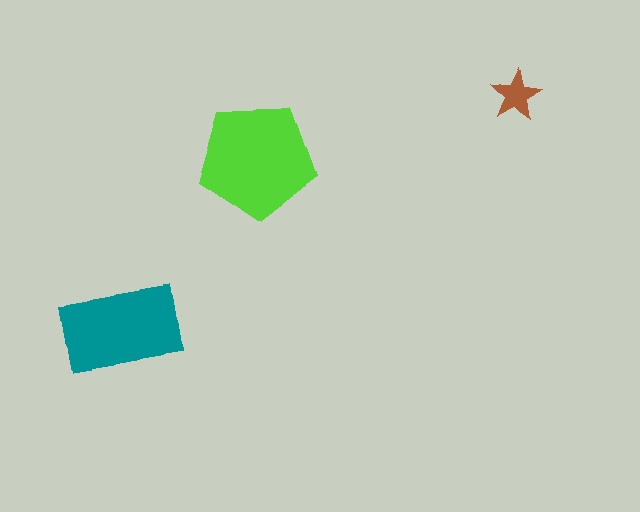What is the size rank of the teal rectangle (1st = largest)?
2nd.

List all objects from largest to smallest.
The lime pentagon, the teal rectangle, the brown star.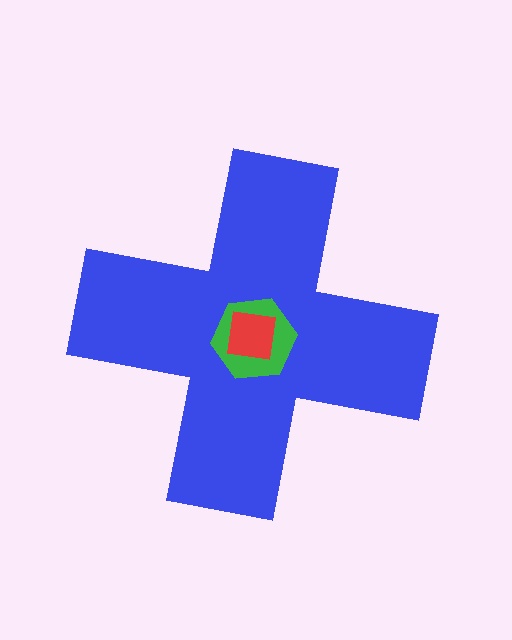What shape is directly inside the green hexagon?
The red square.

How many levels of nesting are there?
3.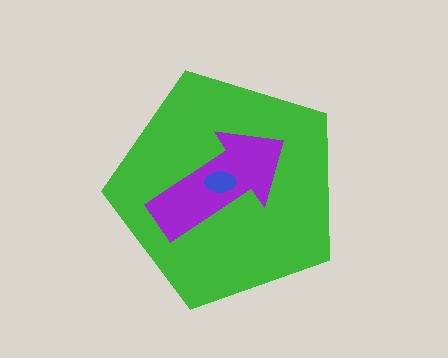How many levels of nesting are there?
3.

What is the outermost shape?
The green pentagon.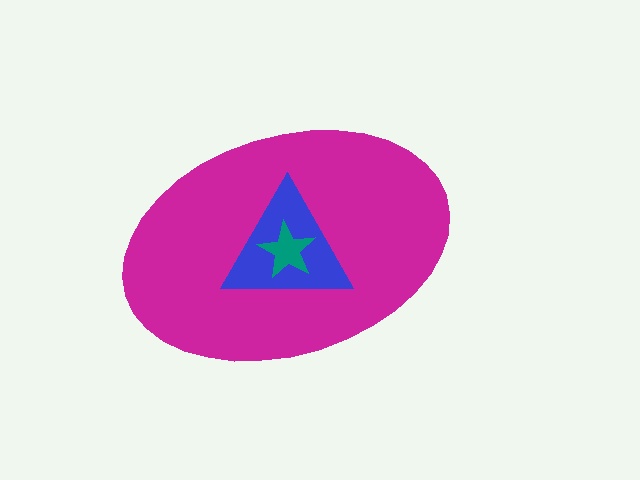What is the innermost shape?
The teal star.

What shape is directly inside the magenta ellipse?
The blue triangle.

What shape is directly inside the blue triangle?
The teal star.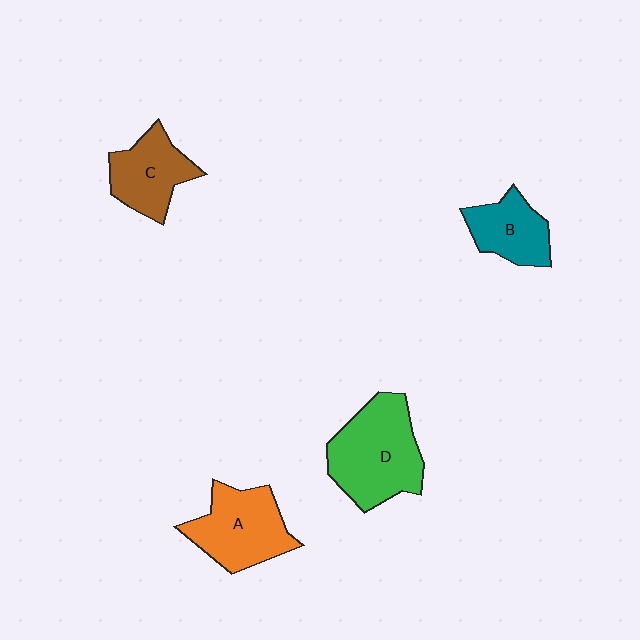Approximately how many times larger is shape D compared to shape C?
Approximately 1.5 times.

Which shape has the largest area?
Shape D (green).